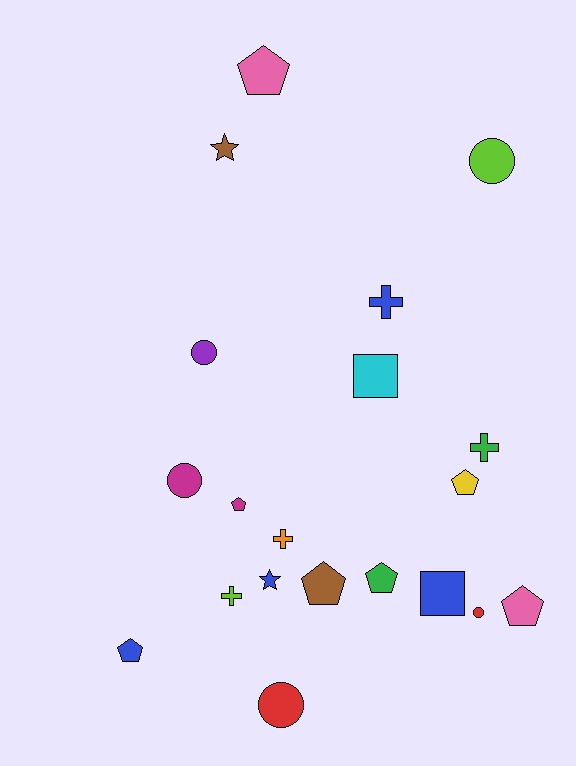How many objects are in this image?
There are 20 objects.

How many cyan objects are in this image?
There is 1 cyan object.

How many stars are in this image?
There are 2 stars.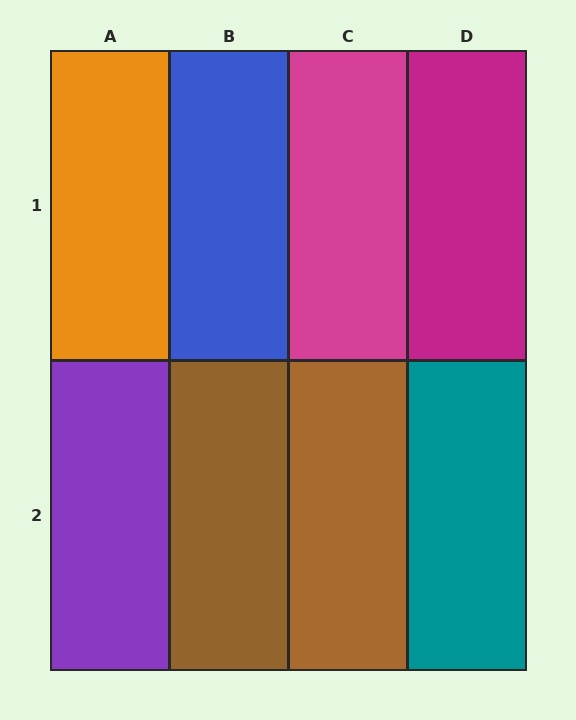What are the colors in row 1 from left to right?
Orange, blue, magenta, magenta.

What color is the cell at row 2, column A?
Purple.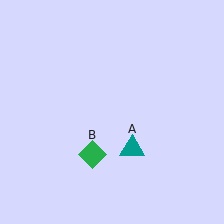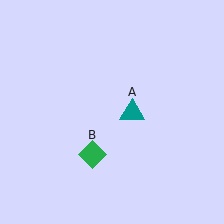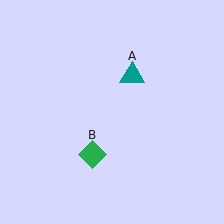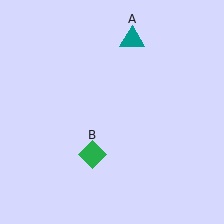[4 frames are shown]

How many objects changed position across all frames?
1 object changed position: teal triangle (object A).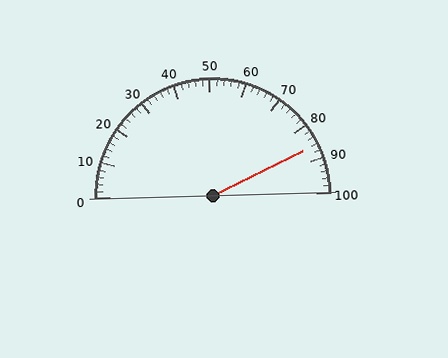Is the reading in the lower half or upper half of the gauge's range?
The reading is in the upper half of the range (0 to 100).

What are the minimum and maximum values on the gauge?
The gauge ranges from 0 to 100.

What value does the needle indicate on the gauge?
The needle indicates approximately 86.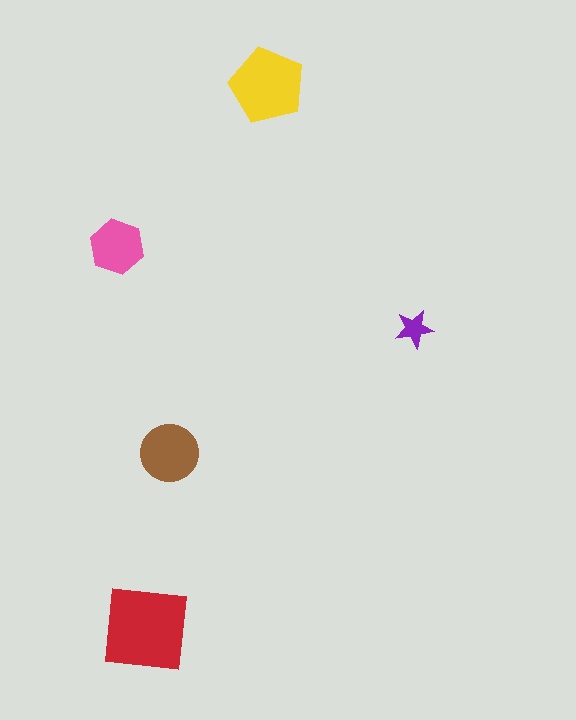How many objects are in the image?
There are 5 objects in the image.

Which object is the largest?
The red square.